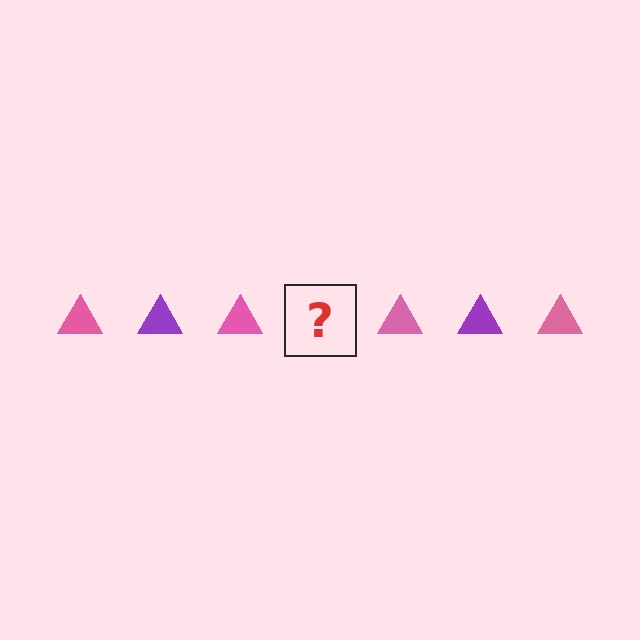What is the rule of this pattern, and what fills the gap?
The rule is that the pattern cycles through pink, purple triangles. The gap should be filled with a purple triangle.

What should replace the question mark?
The question mark should be replaced with a purple triangle.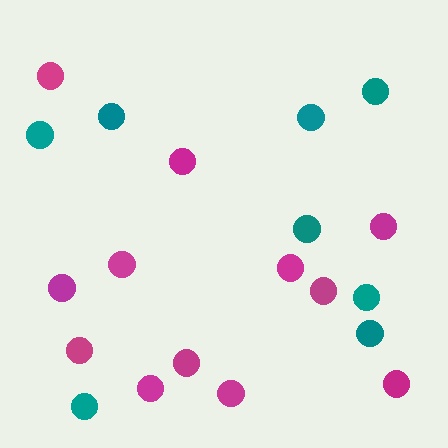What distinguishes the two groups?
There are 2 groups: one group of teal circles (8) and one group of magenta circles (12).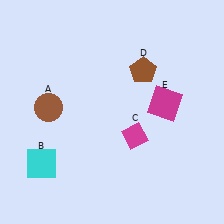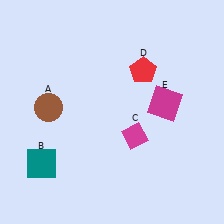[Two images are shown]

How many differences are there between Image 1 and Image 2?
There are 2 differences between the two images.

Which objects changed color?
B changed from cyan to teal. D changed from brown to red.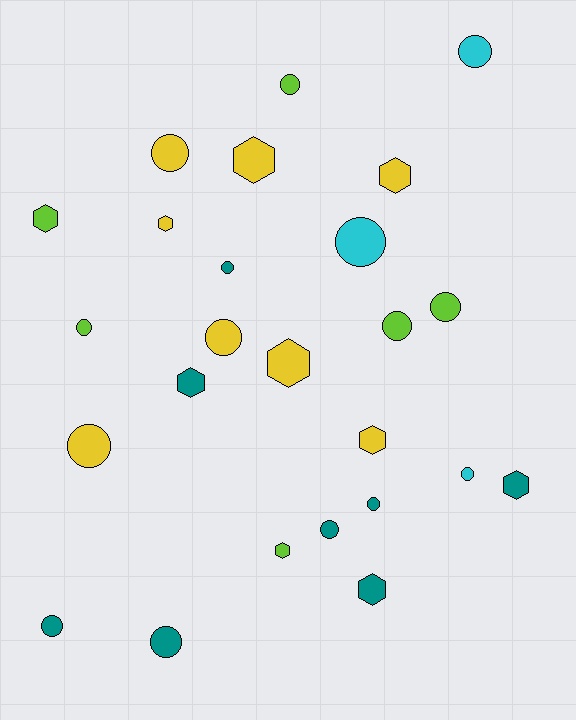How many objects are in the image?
There are 25 objects.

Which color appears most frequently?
Yellow, with 8 objects.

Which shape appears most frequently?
Circle, with 15 objects.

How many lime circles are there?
There are 4 lime circles.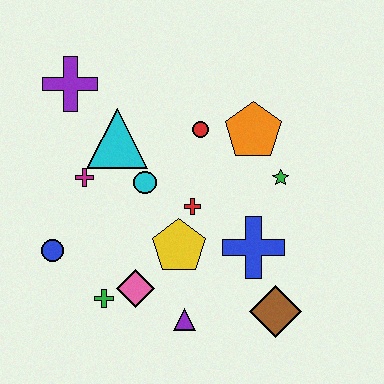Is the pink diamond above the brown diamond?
Yes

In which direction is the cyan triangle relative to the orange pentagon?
The cyan triangle is to the left of the orange pentagon.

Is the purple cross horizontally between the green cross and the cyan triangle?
No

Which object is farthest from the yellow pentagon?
The purple cross is farthest from the yellow pentagon.